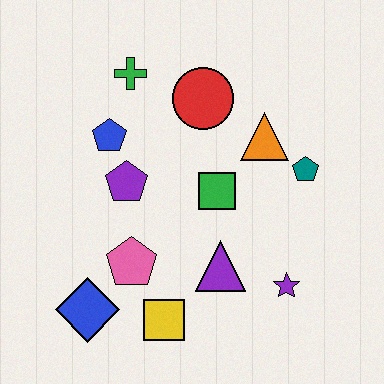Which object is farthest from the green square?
The blue diamond is farthest from the green square.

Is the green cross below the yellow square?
No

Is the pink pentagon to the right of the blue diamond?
Yes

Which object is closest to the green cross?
The blue pentagon is closest to the green cross.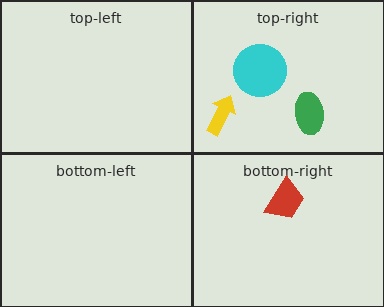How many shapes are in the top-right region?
3.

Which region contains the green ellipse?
The top-right region.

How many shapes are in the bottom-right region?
1.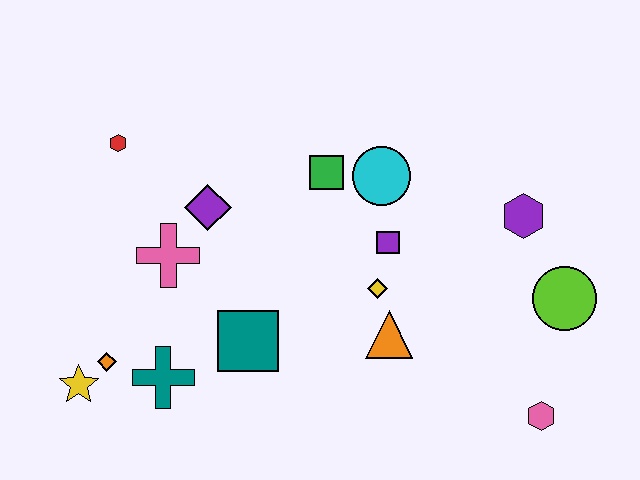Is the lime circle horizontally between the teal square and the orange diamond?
No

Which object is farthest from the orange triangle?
The red hexagon is farthest from the orange triangle.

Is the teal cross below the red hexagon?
Yes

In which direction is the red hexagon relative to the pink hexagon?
The red hexagon is to the left of the pink hexagon.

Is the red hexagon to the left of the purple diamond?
Yes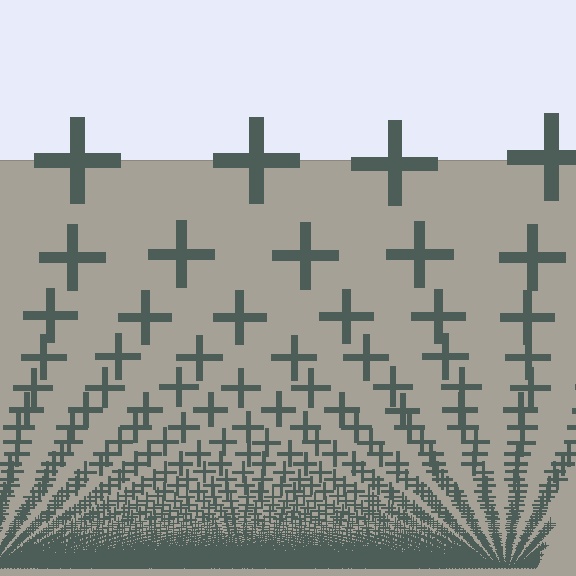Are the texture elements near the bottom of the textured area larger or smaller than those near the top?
Smaller. The gradient is inverted — elements near the bottom are smaller and denser.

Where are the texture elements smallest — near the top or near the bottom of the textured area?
Near the bottom.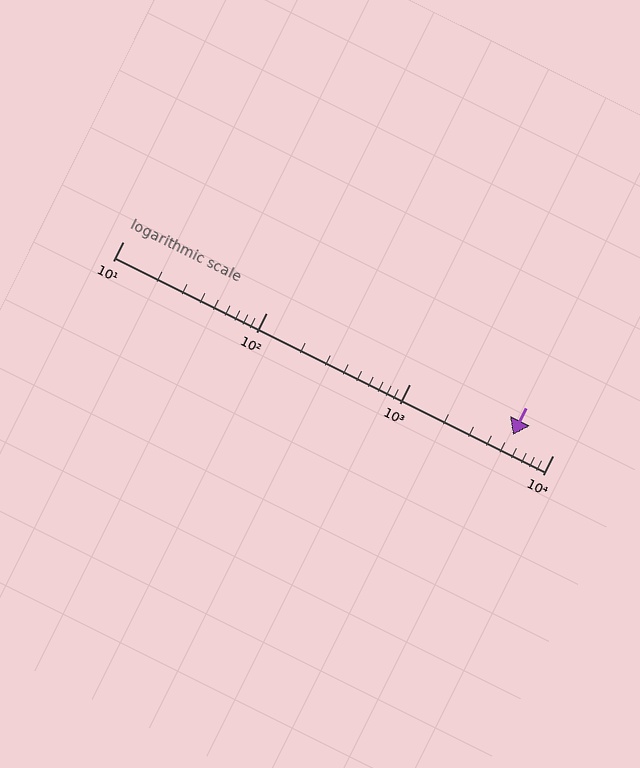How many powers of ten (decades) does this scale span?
The scale spans 3 decades, from 10 to 10000.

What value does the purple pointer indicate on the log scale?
The pointer indicates approximately 5300.